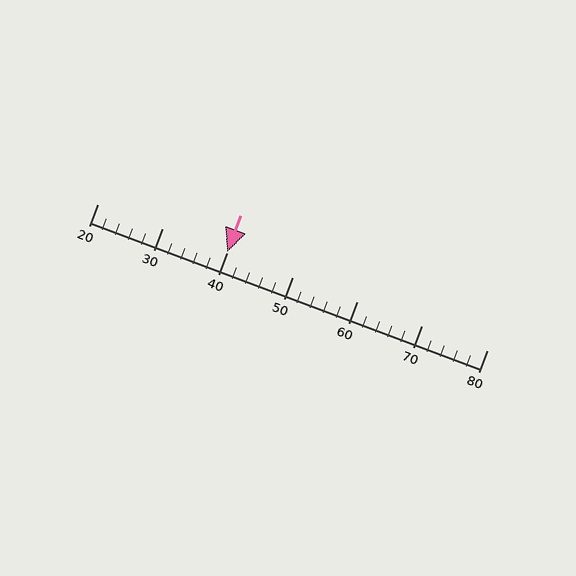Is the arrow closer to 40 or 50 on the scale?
The arrow is closer to 40.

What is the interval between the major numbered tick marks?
The major tick marks are spaced 10 units apart.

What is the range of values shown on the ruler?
The ruler shows values from 20 to 80.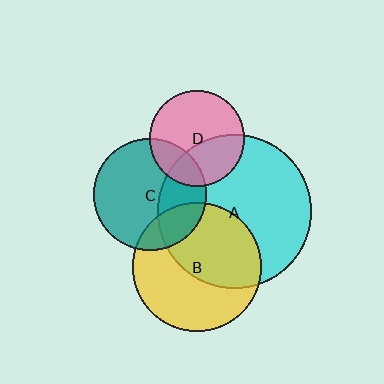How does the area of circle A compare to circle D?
Approximately 2.6 times.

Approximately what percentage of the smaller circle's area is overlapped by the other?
Approximately 30%.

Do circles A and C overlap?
Yes.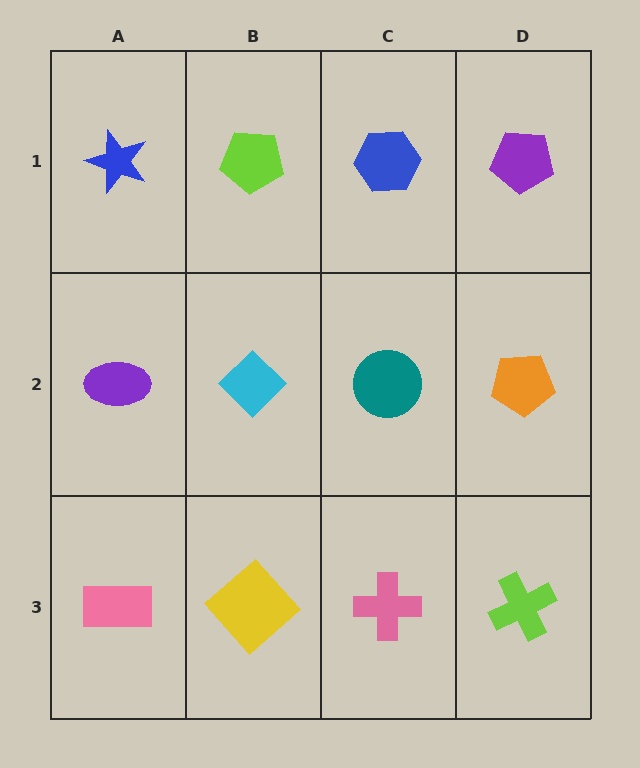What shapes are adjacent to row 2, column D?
A purple pentagon (row 1, column D), a lime cross (row 3, column D), a teal circle (row 2, column C).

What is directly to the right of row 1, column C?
A purple pentagon.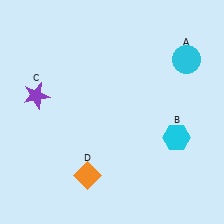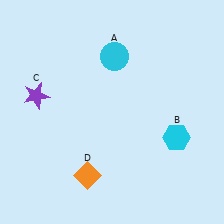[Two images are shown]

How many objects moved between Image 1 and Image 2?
1 object moved between the two images.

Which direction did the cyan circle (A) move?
The cyan circle (A) moved left.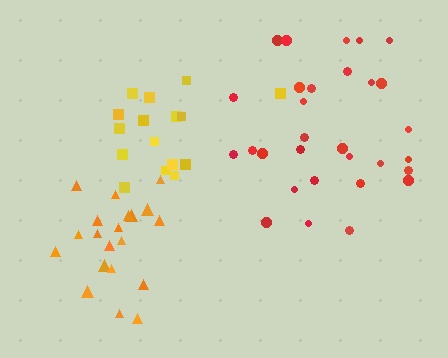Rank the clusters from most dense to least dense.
orange, yellow, red.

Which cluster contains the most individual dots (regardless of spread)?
Red (30).